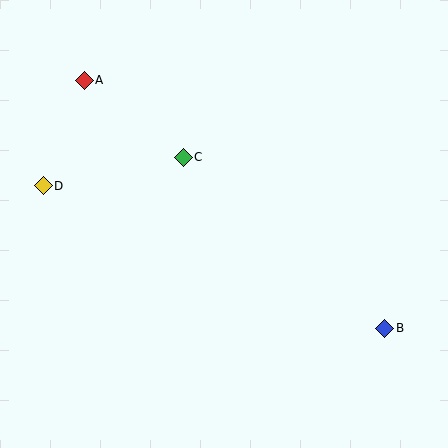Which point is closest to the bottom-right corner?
Point B is closest to the bottom-right corner.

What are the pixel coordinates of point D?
Point D is at (43, 186).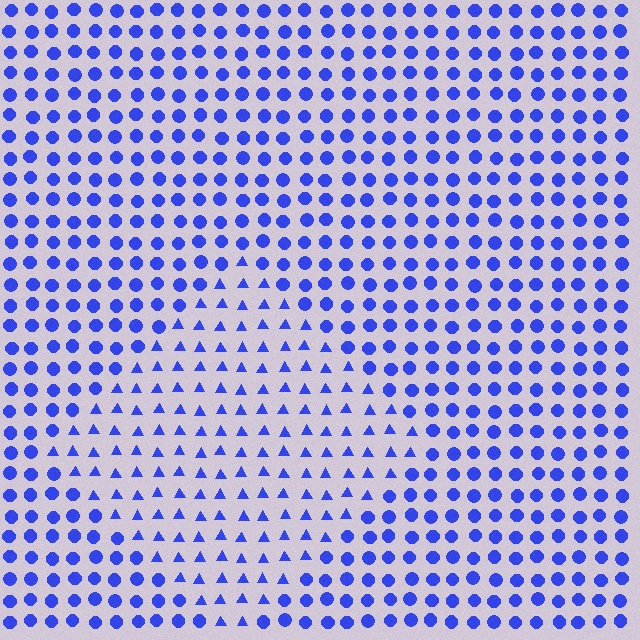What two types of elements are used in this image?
The image uses triangles inside the diamond region and circles outside it.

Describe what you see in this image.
The image is filled with small blue elements arranged in a uniform grid. A diamond-shaped region contains triangles, while the surrounding area contains circles. The boundary is defined purely by the change in element shape.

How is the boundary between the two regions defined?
The boundary is defined by a change in element shape: triangles inside vs. circles outside. All elements share the same color and spacing.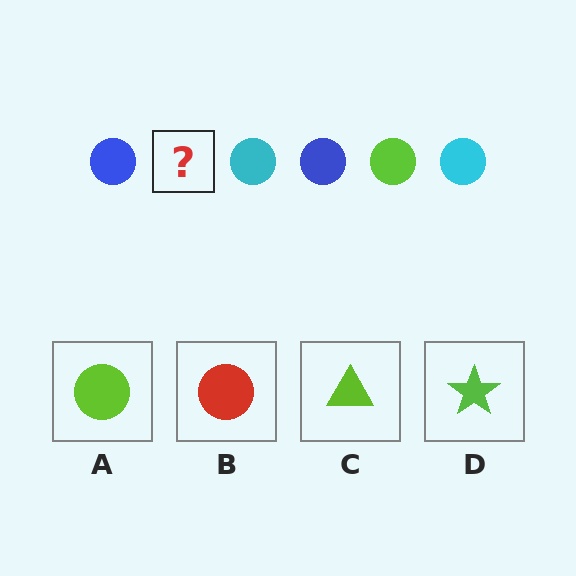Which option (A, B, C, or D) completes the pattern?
A.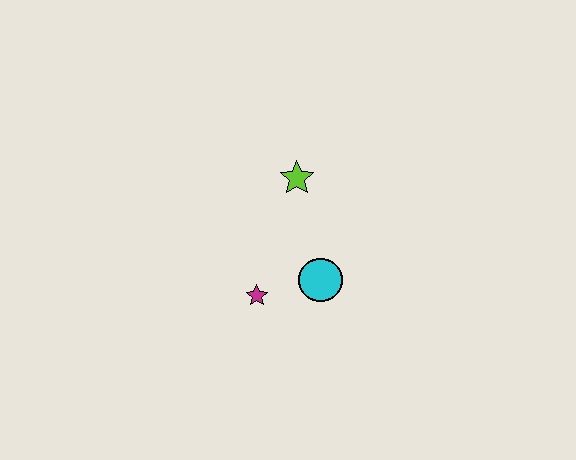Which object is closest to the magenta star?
The cyan circle is closest to the magenta star.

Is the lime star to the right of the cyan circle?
No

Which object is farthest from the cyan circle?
The lime star is farthest from the cyan circle.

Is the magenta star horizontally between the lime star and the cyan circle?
No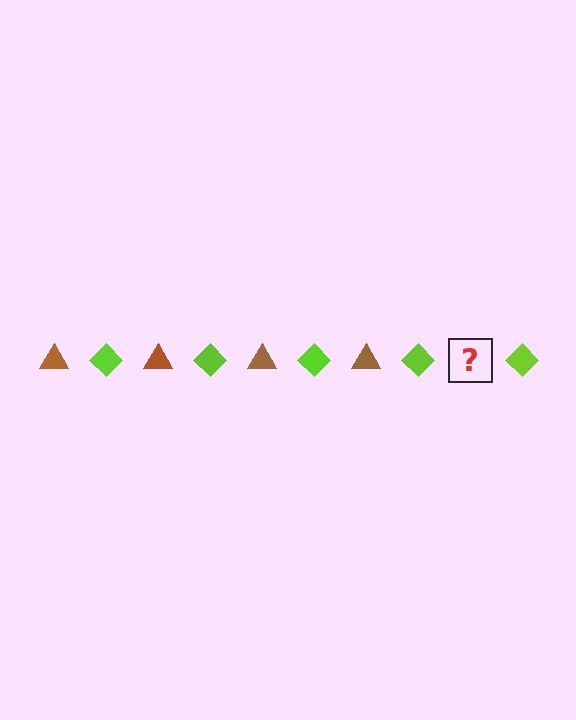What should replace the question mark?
The question mark should be replaced with a brown triangle.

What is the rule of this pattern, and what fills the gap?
The rule is that the pattern alternates between brown triangle and lime diamond. The gap should be filled with a brown triangle.